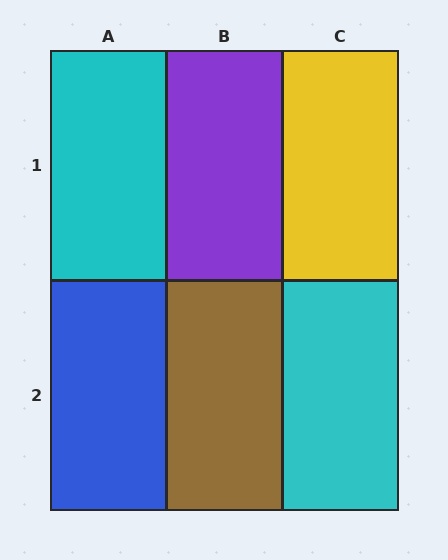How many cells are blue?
1 cell is blue.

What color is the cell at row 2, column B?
Brown.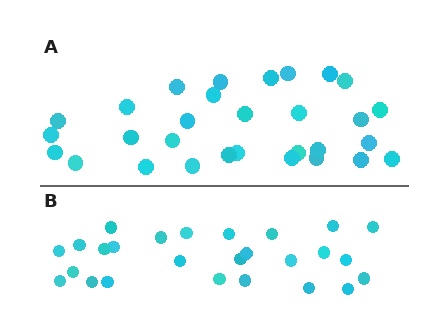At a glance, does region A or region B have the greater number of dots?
Region A (the top region) has more dots.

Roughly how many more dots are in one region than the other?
Region A has about 4 more dots than region B.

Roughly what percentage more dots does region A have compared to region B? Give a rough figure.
About 15% more.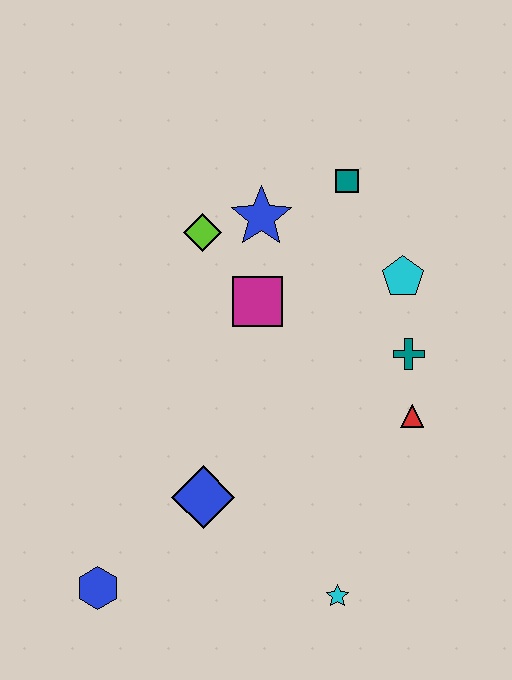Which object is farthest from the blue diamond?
The teal square is farthest from the blue diamond.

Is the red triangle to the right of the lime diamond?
Yes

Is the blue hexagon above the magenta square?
No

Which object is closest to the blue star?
The lime diamond is closest to the blue star.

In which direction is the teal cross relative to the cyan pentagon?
The teal cross is below the cyan pentagon.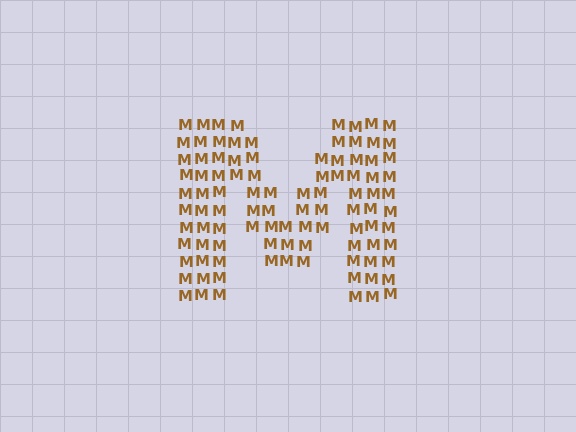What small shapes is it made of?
It is made of small letter M's.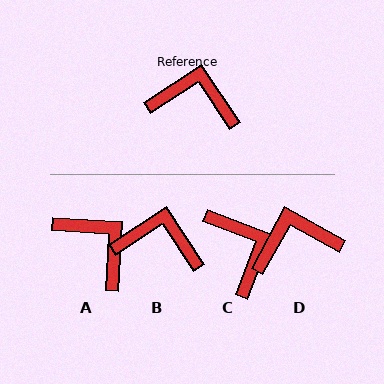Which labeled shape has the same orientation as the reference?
B.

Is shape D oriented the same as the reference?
No, it is off by about 27 degrees.